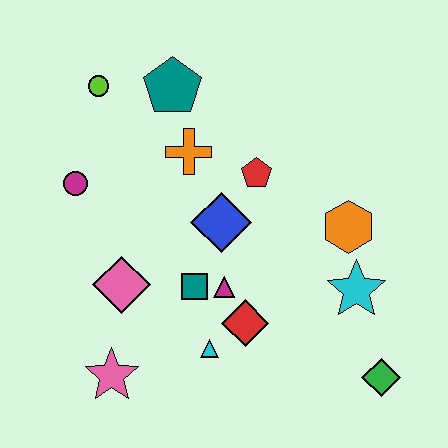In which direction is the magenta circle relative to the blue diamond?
The magenta circle is to the left of the blue diamond.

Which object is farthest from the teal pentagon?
The green diamond is farthest from the teal pentagon.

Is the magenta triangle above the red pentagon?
No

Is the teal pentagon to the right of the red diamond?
No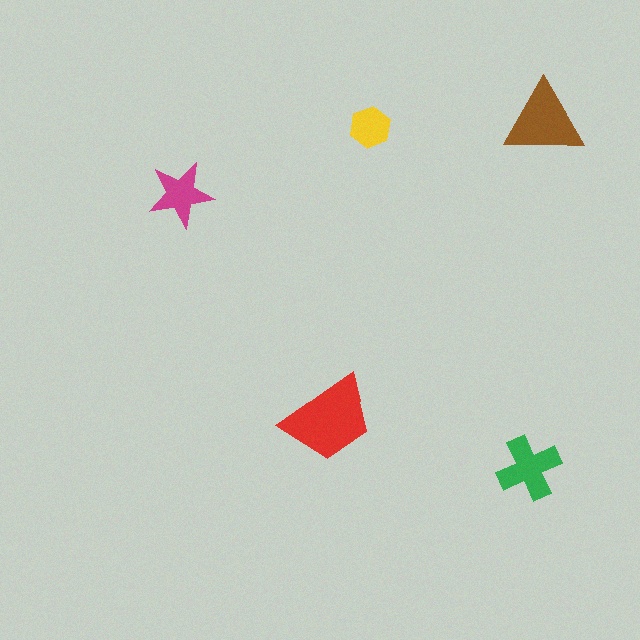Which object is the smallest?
The yellow hexagon.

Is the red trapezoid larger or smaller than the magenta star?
Larger.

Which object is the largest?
The red trapezoid.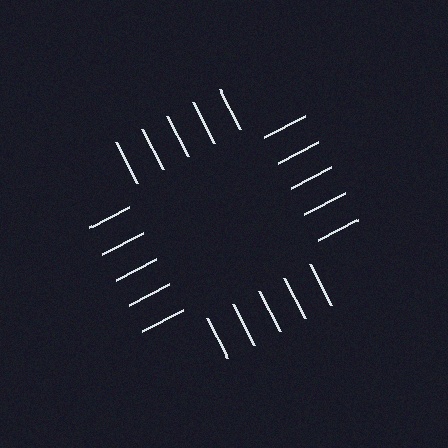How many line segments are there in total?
20 — 5 along each of the 4 edges.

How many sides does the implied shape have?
4 sides — the line-ends trace a square.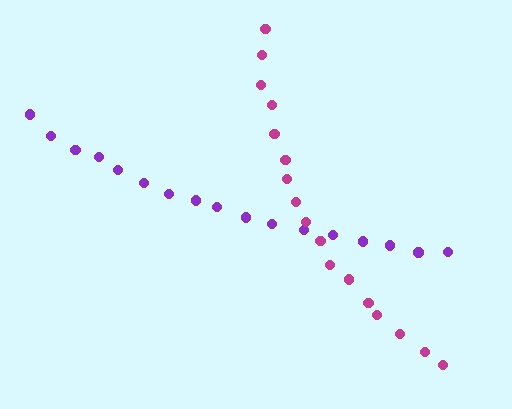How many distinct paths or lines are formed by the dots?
There are 2 distinct paths.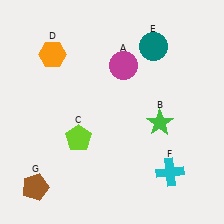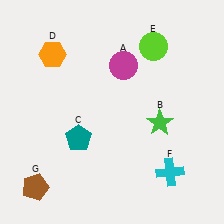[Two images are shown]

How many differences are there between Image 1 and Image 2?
There are 2 differences between the two images.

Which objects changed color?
C changed from lime to teal. E changed from teal to lime.